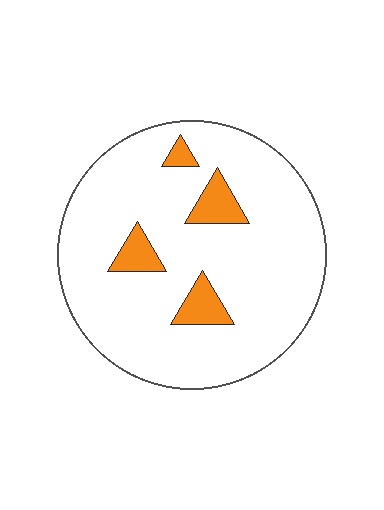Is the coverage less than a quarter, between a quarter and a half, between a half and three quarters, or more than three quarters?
Less than a quarter.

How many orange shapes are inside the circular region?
4.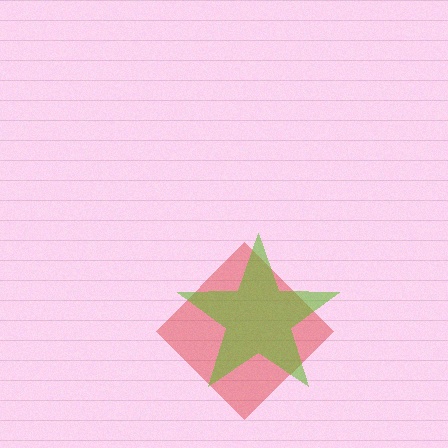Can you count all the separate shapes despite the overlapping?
Yes, there are 2 separate shapes.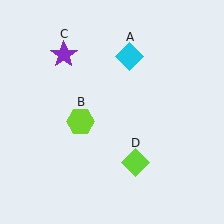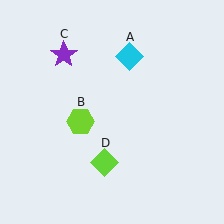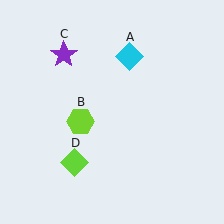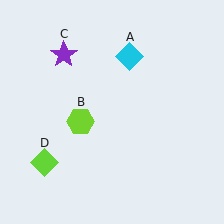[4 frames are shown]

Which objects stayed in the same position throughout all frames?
Cyan diamond (object A) and lime hexagon (object B) and purple star (object C) remained stationary.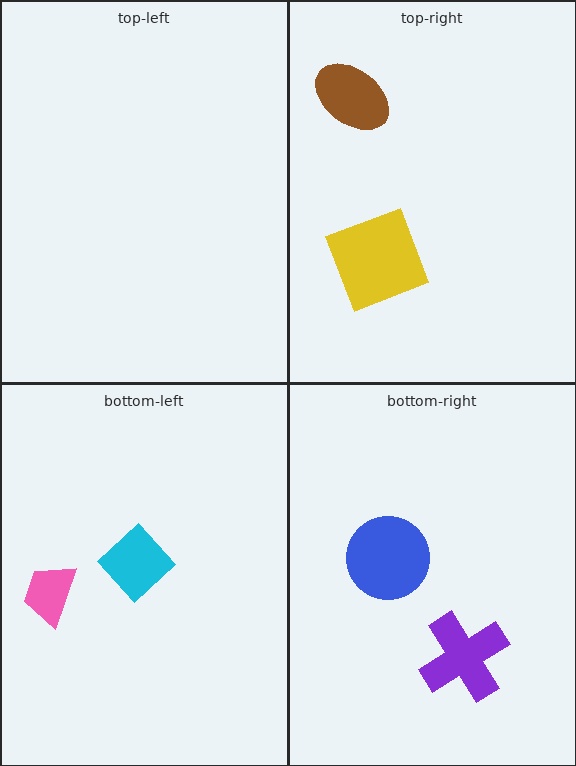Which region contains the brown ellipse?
The top-right region.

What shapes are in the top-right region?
The brown ellipse, the yellow square.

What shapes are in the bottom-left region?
The pink trapezoid, the cyan diamond.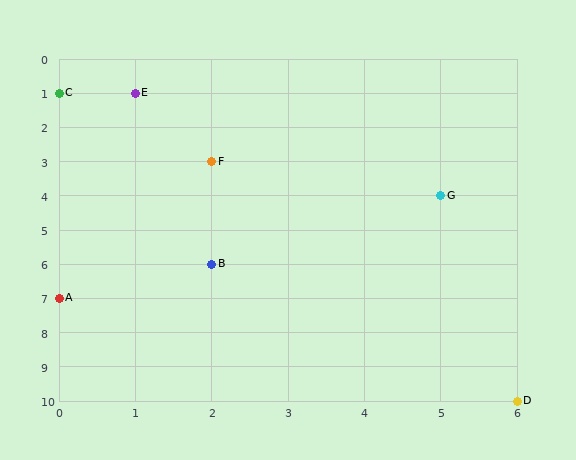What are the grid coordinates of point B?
Point B is at grid coordinates (2, 6).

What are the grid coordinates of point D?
Point D is at grid coordinates (6, 10).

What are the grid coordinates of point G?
Point G is at grid coordinates (5, 4).